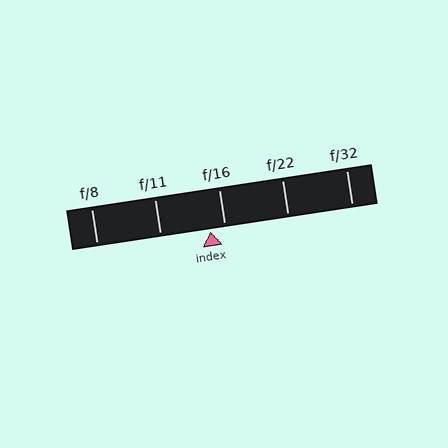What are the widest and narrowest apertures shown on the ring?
The widest aperture shown is f/8 and the narrowest is f/32.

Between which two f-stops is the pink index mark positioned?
The index mark is between f/11 and f/16.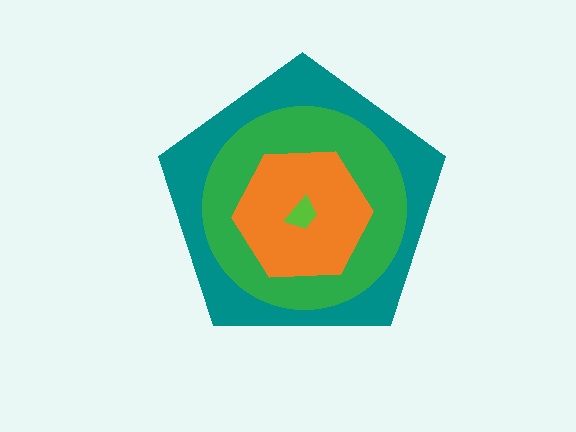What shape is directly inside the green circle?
The orange hexagon.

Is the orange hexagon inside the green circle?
Yes.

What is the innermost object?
The lime trapezoid.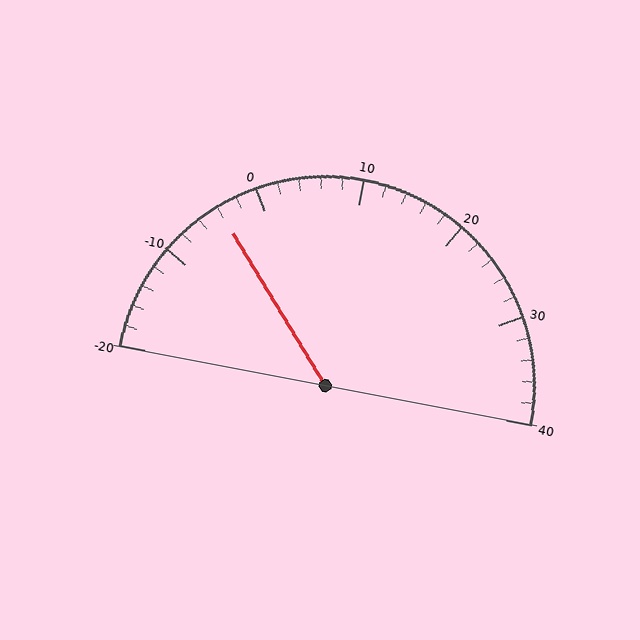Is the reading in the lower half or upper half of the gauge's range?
The reading is in the lower half of the range (-20 to 40).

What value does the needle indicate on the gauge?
The needle indicates approximately -4.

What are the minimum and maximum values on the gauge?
The gauge ranges from -20 to 40.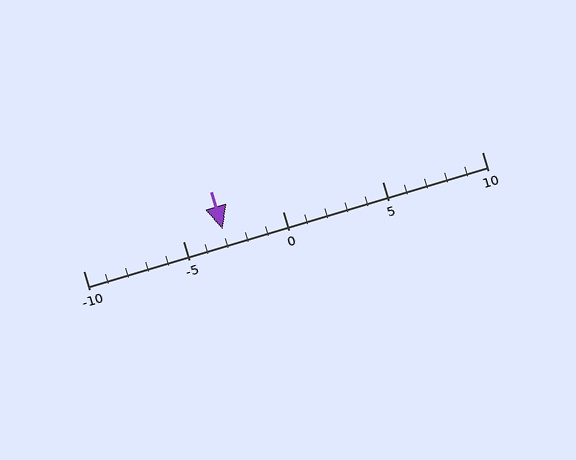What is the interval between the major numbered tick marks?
The major tick marks are spaced 5 units apart.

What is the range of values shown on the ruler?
The ruler shows values from -10 to 10.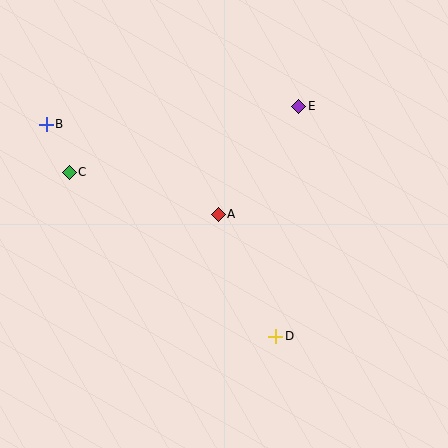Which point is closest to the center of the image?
Point A at (218, 214) is closest to the center.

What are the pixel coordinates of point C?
Point C is at (69, 172).